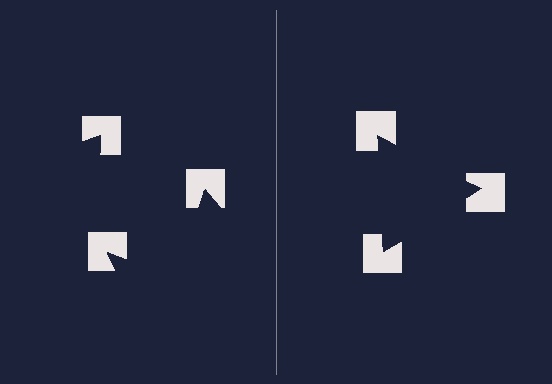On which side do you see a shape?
An illusory triangle appears on the right side. On the left side the wedge cuts are rotated, so no coherent shape forms.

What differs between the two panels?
The notched squares are positioned identically on both sides; only the wedge orientations differ. On the right they align to a triangle; on the left they are misaligned.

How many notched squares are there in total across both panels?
6 — 3 on each side.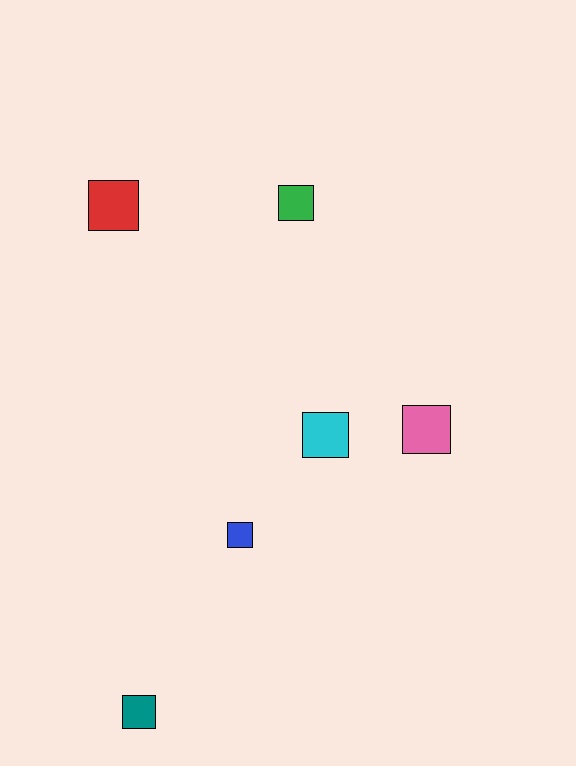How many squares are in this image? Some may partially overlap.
There are 6 squares.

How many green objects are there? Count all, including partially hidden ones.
There is 1 green object.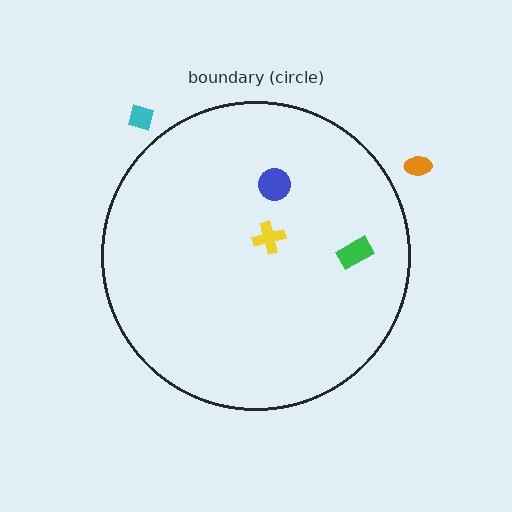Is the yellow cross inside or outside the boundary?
Inside.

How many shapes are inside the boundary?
3 inside, 2 outside.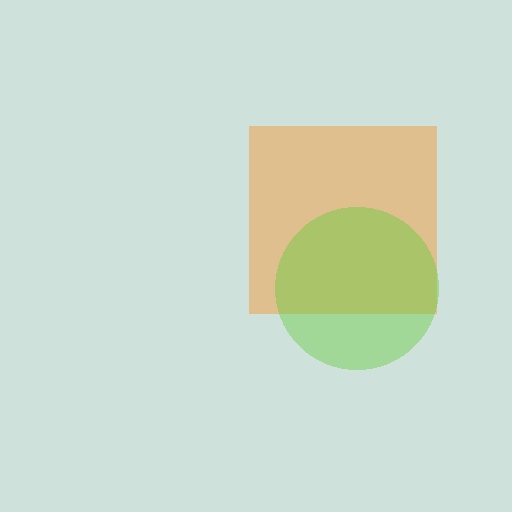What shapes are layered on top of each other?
The layered shapes are: an orange square, a lime circle.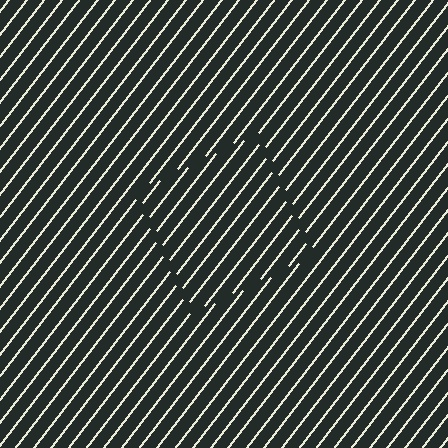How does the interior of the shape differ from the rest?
The interior of the shape contains the same grating, shifted by half a period — the contour is defined by the phase discontinuity where line-ends from the inner and outer gratings abut.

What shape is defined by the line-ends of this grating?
An illusory square. The interior of the shape contains the same grating, shifted by half a period — the contour is defined by the phase discontinuity where line-ends from the inner and outer gratings abut.